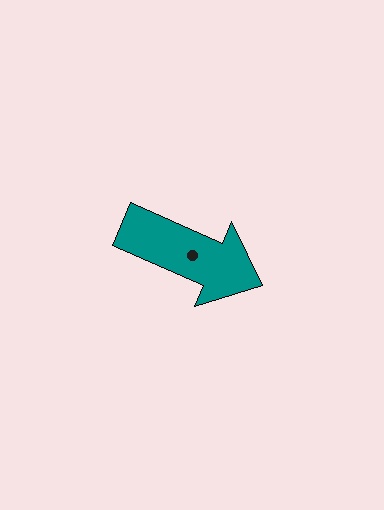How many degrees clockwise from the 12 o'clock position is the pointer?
Approximately 114 degrees.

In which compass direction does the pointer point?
Southeast.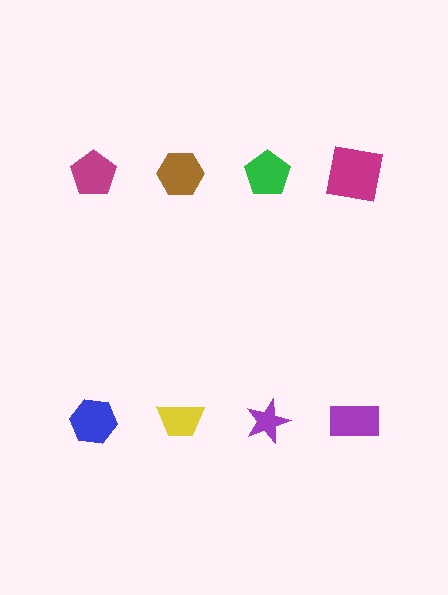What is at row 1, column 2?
A brown hexagon.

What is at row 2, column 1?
A blue hexagon.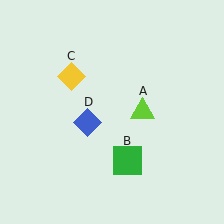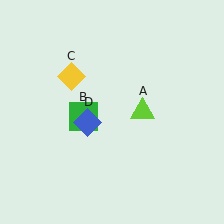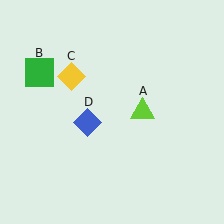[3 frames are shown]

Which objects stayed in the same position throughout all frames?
Lime triangle (object A) and yellow diamond (object C) and blue diamond (object D) remained stationary.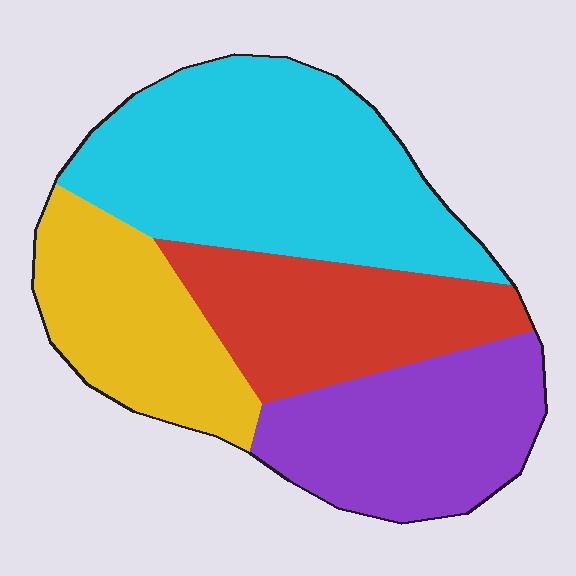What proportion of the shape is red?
Red takes up about one fifth (1/5) of the shape.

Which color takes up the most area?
Cyan, at roughly 35%.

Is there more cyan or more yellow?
Cyan.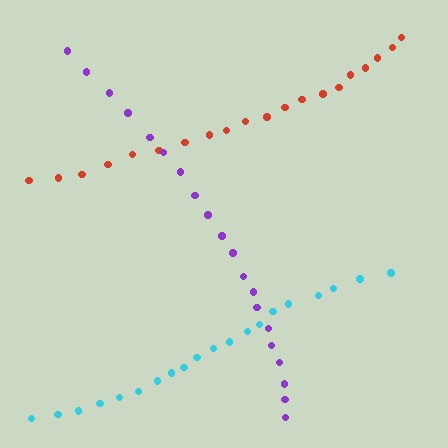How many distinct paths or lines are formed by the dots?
There are 3 distinct paths.